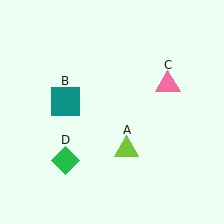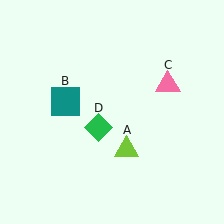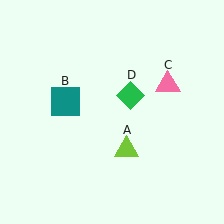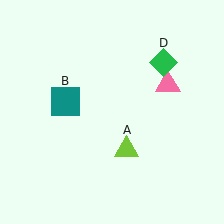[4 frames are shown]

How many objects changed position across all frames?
1 object changed position: green diamond (object D).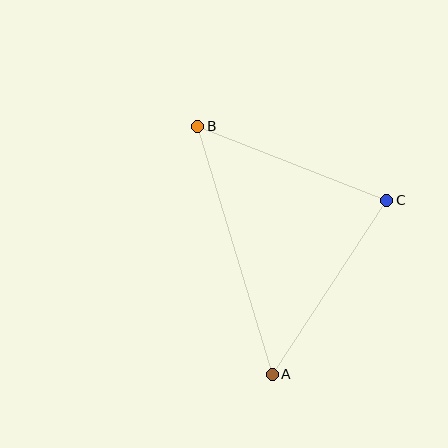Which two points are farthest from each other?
Points A and B are farthest from each other.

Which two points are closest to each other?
Points B and C are closest to each other.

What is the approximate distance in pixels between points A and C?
The distance between A and C is approximately 208 pixels.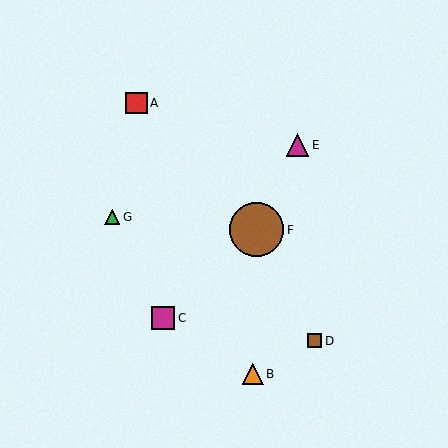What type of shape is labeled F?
Shape F is a brown circle.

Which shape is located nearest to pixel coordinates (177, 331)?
The magenta square (labeled C) at (163, 318) is nearest to that location.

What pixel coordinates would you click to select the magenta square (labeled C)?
Click at (163, 318) to select the magenta square C.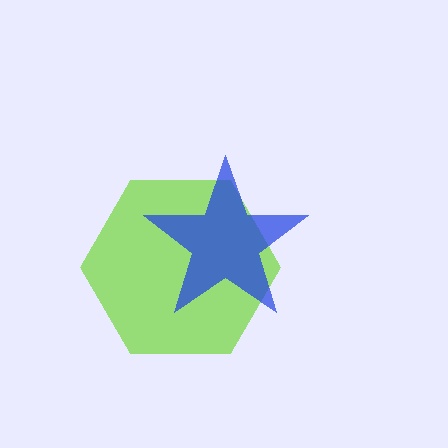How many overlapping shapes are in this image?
There are 2 overlapping shapes in the image.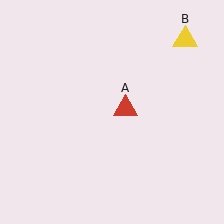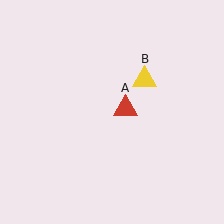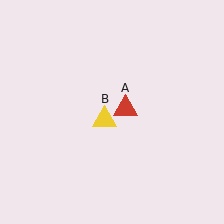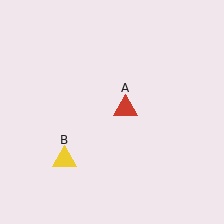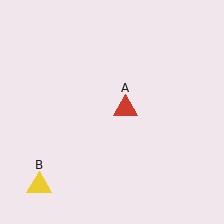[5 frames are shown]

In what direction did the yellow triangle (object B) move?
The yellow triangle (object B) moved down and to the left.